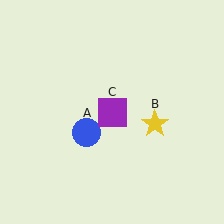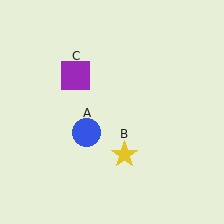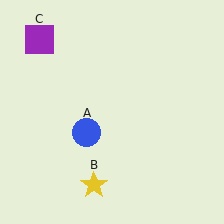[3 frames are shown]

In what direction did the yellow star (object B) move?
The yellow star (object B) moved down and to the left.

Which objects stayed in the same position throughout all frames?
Blue circle (object A) remained stationary.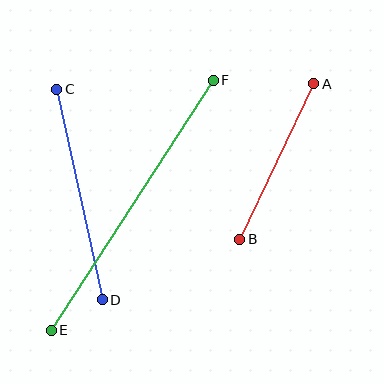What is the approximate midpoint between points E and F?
The midpoint is at approximately (132, 205) pixels.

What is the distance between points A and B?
The distance is approximately 172 pixels.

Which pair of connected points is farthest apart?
Points E and F are farthest apart.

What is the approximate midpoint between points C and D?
The midpoint is at approximately (79, 195) pixels.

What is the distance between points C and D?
The distance is approximately 215 pixels.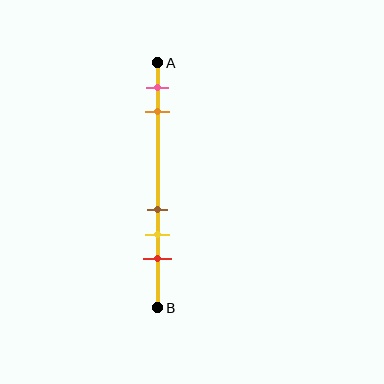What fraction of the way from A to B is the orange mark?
The orange mark is approximately 20% (0.2) of the way from A to B.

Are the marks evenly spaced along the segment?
No, the marks are not evenly spaced.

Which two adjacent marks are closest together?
The brown and yellow marks are the closest adjacent pair.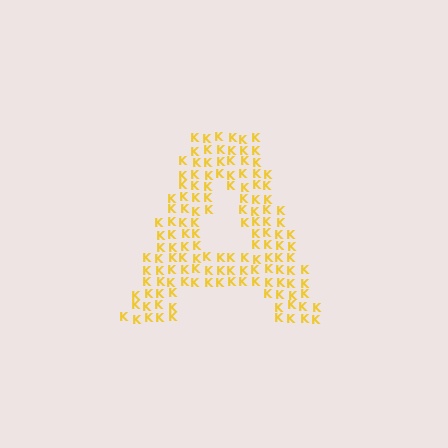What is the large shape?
The large shape is the letter A.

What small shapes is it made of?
It is made of small letter K's.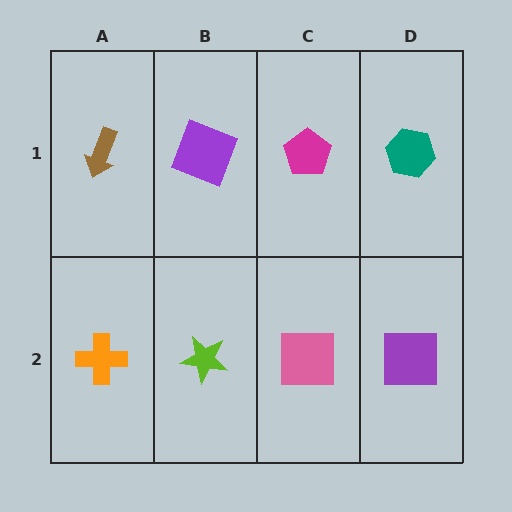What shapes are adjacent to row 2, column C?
A magenta pentagon (row 1, column C), a lime star (row 2, column B), a purple square (row 2, column D).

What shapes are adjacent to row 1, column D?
A purple square (row 2, column D), a magenta pentagon (row 1, column C).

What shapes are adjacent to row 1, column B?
A lime star (row 2, column B), a brown arrow (row 1, column A), a magenta pentagon (row 1, column C).